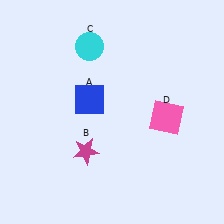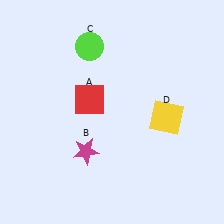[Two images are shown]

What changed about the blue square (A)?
In Image 1, A is blue. In Image 2, it changed to red.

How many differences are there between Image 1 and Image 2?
There are 3 differences between the two images.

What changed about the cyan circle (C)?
In Image 1, C is cyan. In Image 2, it changed to lime.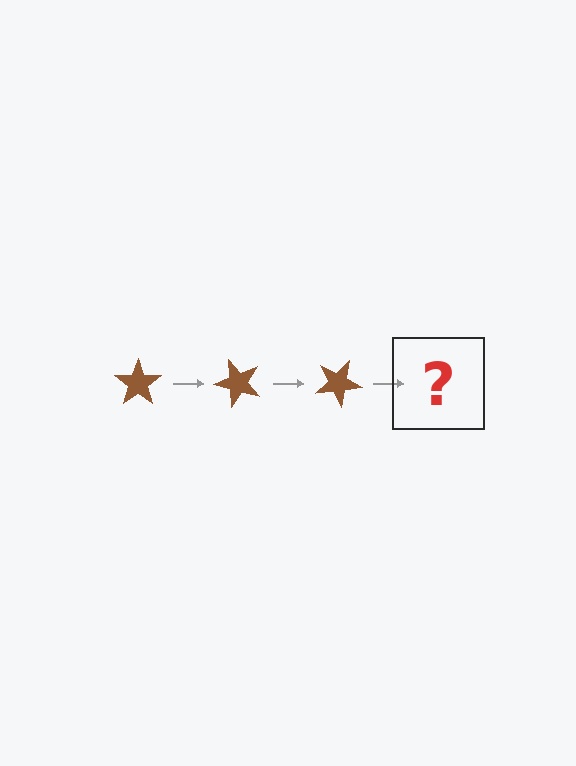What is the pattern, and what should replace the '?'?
The pattern is that the star rotates 50 degrees each step. The '?' should be a brown star rotated 150 degrees.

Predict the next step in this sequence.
The next step is a brown star rotated 150 degrees.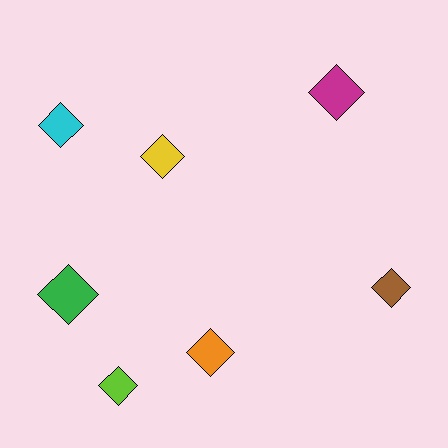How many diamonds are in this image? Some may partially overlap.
There are 7 diamonds.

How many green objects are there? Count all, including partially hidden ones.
There is 1 green object.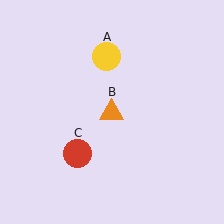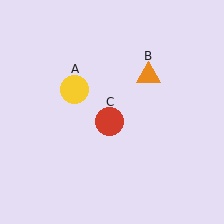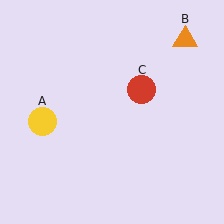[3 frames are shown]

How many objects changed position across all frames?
3 objects changed position: yellow circle (object A), orange triangle (object B), red circle (object C).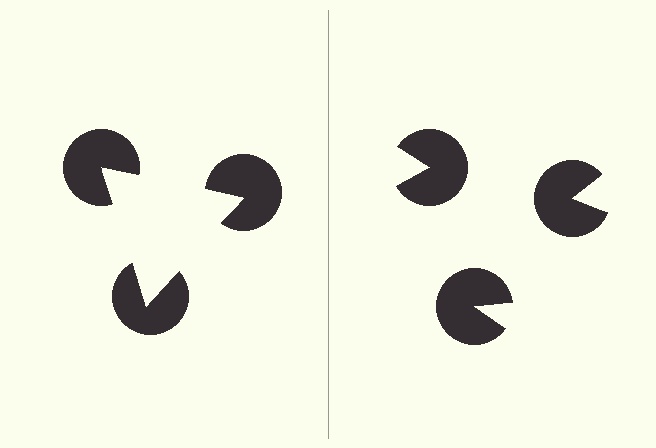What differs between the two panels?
The pac-man discs are positioned identically on both sides; only the wedge orientations differ. On the left they align to a triangle; on the right they are misaligned.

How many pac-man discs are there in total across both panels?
6 — 3 on each side.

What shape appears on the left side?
An illusory triangle.